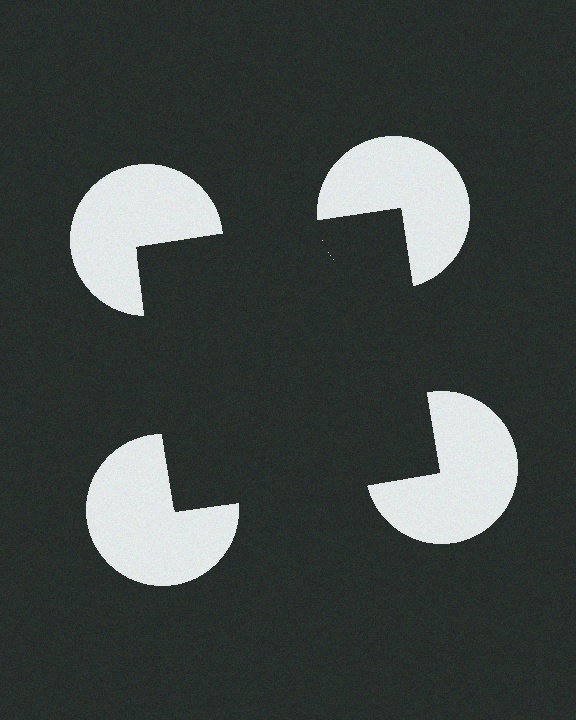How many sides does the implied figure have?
4 sides.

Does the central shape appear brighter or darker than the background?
It typically appears slightly darker than the background, even though no actual brightness change is drawn.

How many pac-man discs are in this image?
There are 4 — one at each vertex of the illusory square.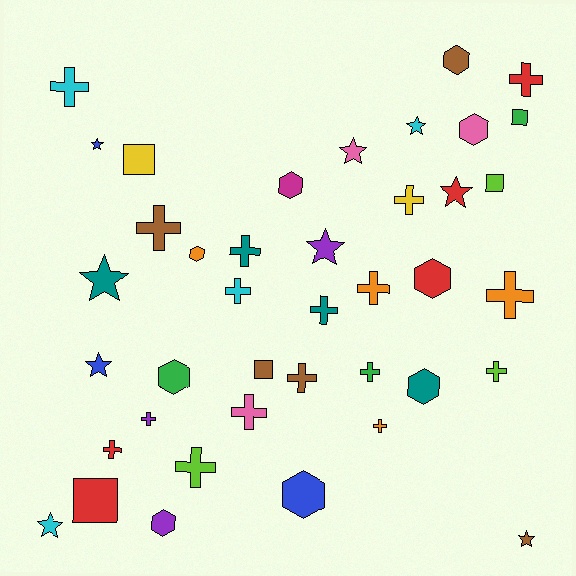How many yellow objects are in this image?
There are 2 yellow objects.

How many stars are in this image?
There are 9 stars.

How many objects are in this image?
There are 40 objects.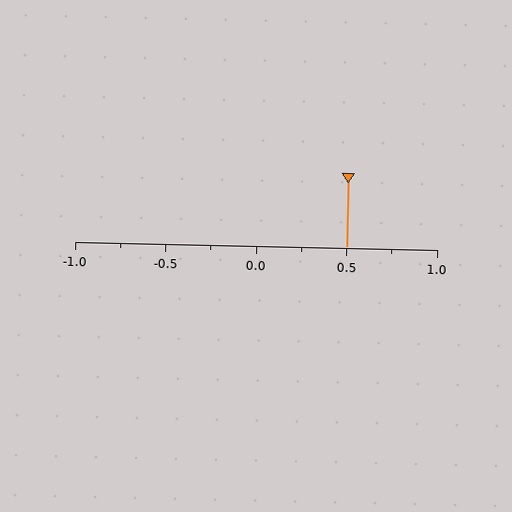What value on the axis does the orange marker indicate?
The marker indicates approximately 0.5.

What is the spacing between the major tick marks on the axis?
The major ticks are spaced 0.5 apart.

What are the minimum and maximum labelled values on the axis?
The axis runs from -1.0 to 1.0.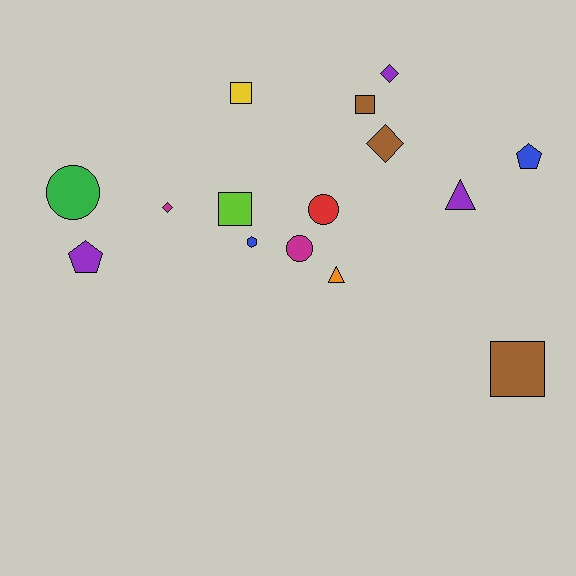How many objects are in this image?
There are 15 objects.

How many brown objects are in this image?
There are 3 brown objects.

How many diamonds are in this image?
There are 3 diamonds.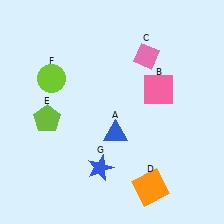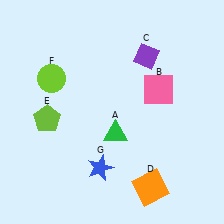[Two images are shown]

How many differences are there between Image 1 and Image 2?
There are 2 differences between the two images.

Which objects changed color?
A changed from blue to green. C changed from pink to purple.